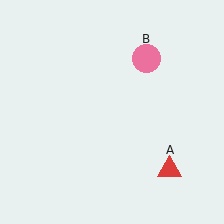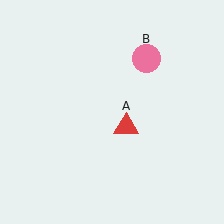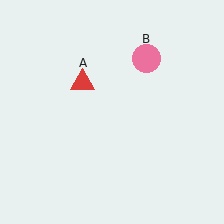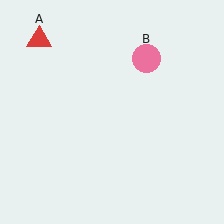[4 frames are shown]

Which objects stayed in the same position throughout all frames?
Pink circle (object B) remained stationary.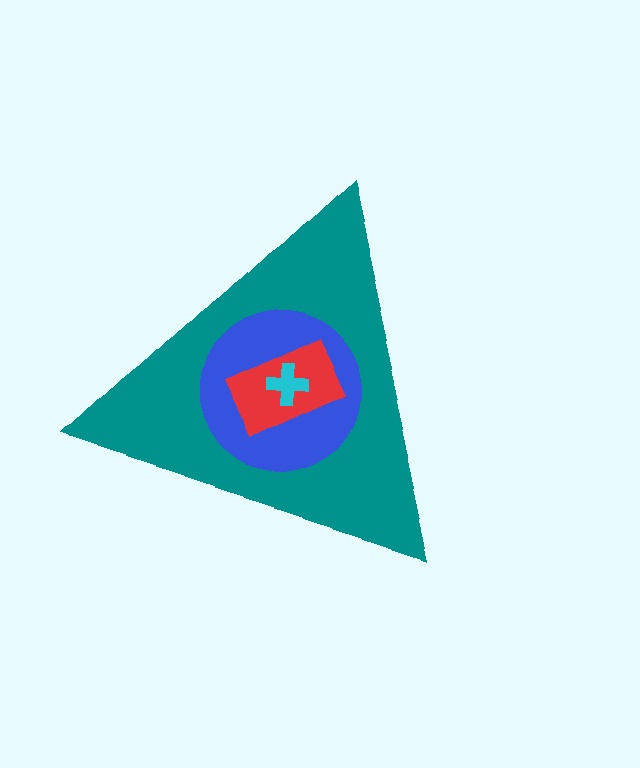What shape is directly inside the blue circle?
The red rectangle.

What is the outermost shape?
The teal triangle.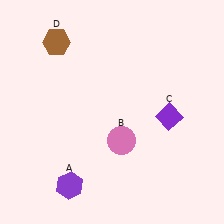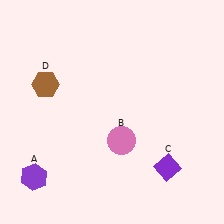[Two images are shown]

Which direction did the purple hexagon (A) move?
The purple hexagon (A) moved left.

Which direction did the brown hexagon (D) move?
The brown hexagon (D) moved down.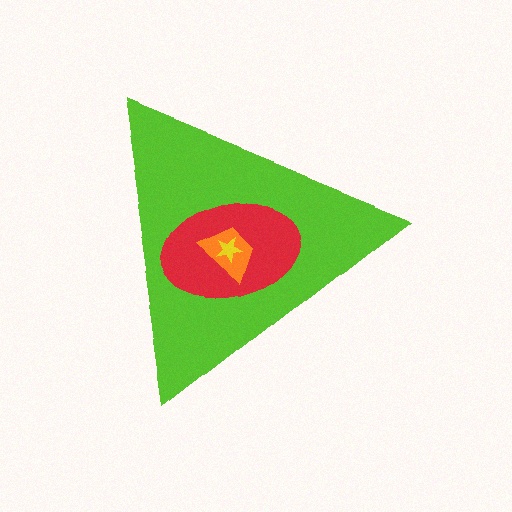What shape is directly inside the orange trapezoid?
The yellow star.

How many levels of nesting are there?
4.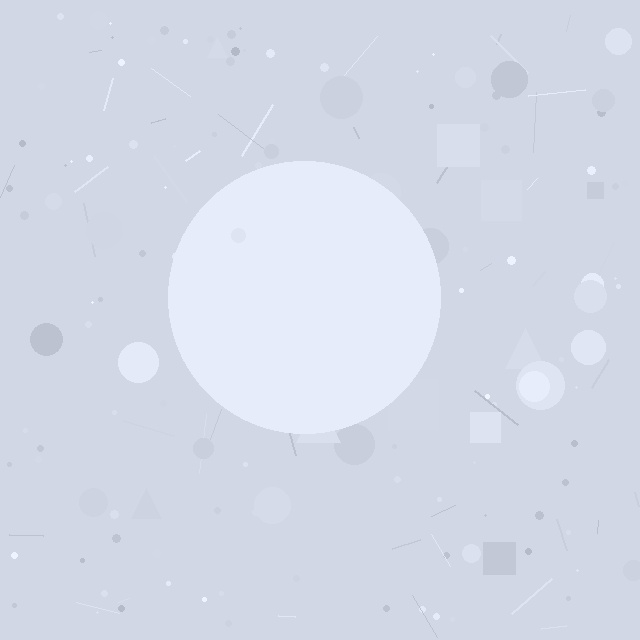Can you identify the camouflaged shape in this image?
The camouflaged shape is a circle.